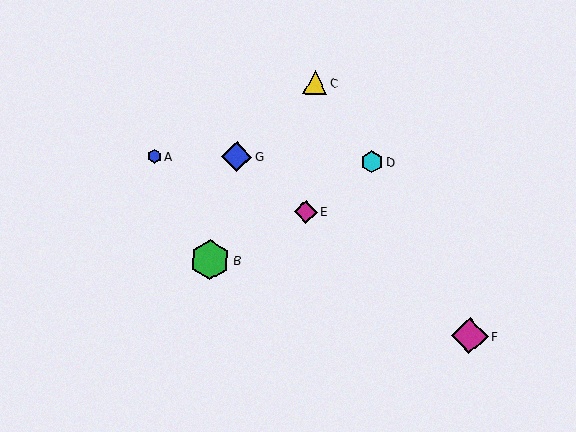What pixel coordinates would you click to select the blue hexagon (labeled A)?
Click at (154, 156) to select the blue hexagon A.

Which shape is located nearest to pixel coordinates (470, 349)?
The magenta diamond (labeled F) at (470, 336) is nearest to that location.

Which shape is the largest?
The green hexagon (labeled B) is the largest.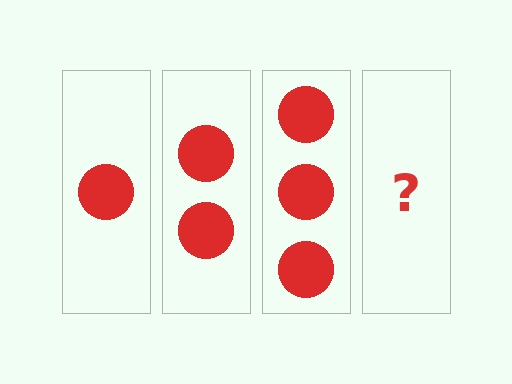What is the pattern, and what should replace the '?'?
The pattern is that each step adds one more circle. The '?' should be 4 circles.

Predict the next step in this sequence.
The next step is 4 circles.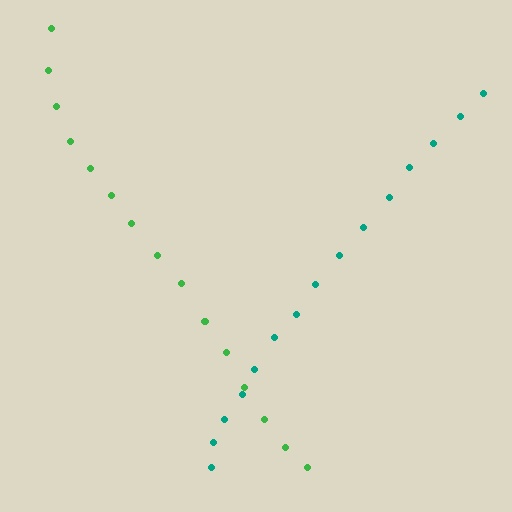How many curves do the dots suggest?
There are 2 distinct paths.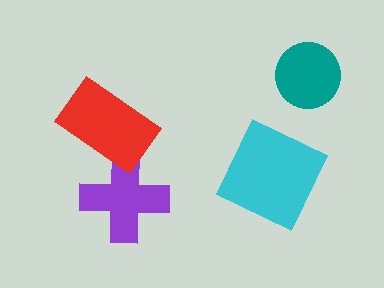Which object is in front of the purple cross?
The red rectangle is in front of the purple cross.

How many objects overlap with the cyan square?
0 objects overlap with the cyan square.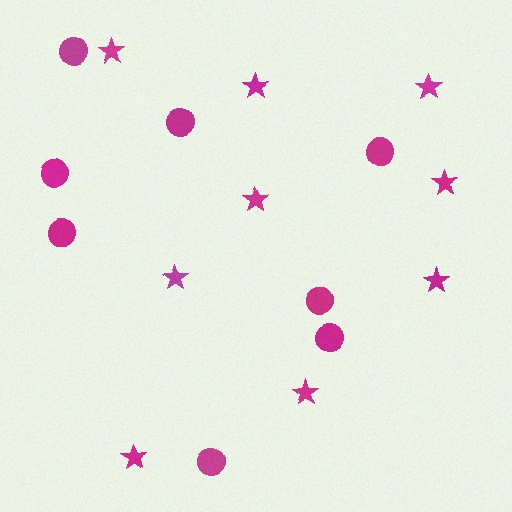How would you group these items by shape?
There are 2 groups: one group of circles (8) and one group of stars (9).